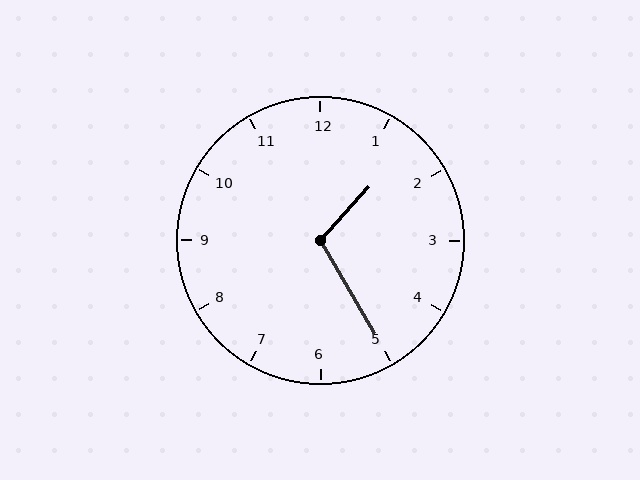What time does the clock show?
1:25.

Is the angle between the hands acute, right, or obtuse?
It is obtuse.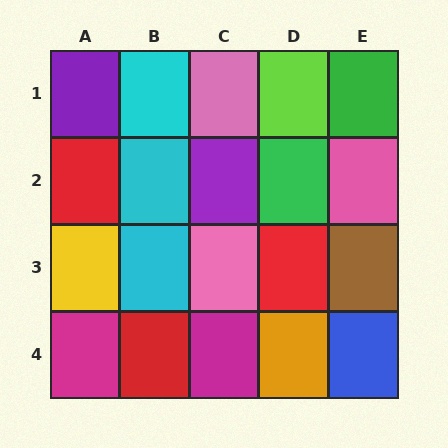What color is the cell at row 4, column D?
Orange.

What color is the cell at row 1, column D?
Lime.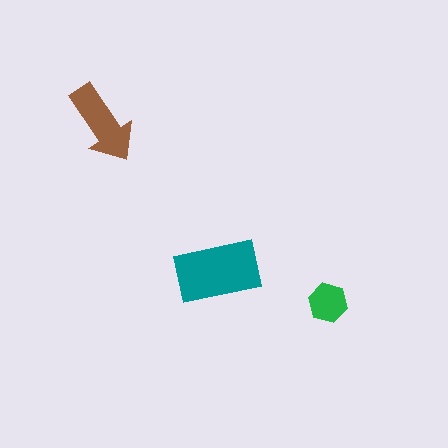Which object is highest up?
The brown arrow is topmost.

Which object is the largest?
The teal rectangle.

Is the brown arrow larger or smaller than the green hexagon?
Larger.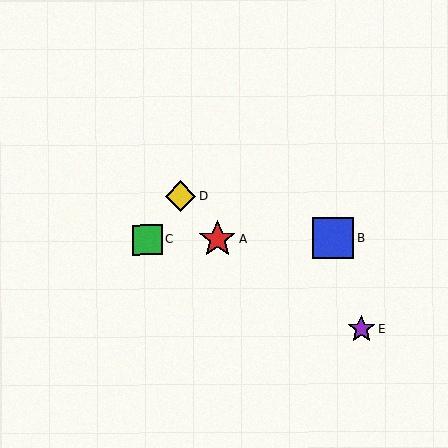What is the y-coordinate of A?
Object A is at y≈239.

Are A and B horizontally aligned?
Yes, both are at y≈239.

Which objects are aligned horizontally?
Objects A, B, C are aligned horizontally.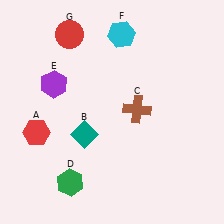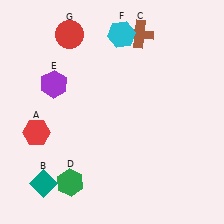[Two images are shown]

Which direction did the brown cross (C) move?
The brown cross (C) moved up.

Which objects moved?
The objects that moved are: the teal diamond (B), the brown cross (C).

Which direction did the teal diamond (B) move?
The teal diamond (B) moved down.